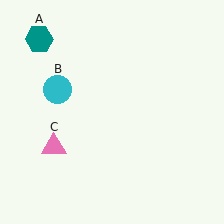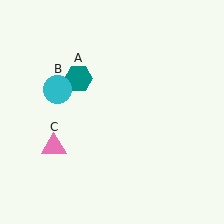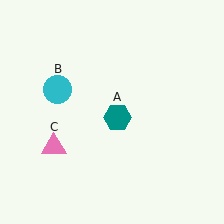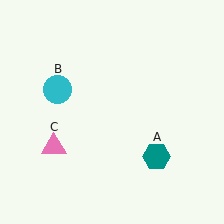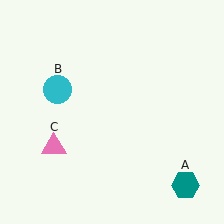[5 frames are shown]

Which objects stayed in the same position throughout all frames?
Cyan circle (object B) and pink triangle (object C) remained stationary.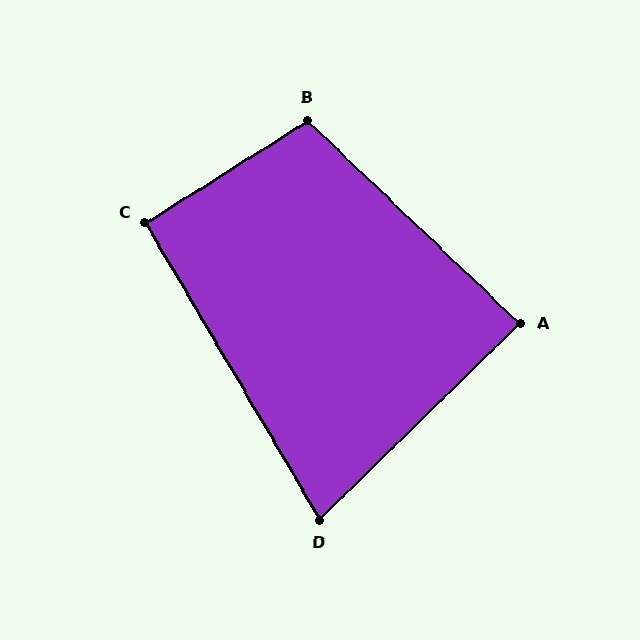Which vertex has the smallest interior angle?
D, at approximately 76 degrees.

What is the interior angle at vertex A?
Approximately 88 degrees (approximately right).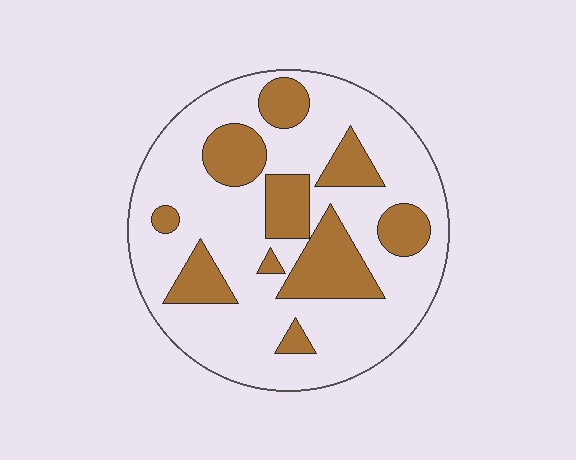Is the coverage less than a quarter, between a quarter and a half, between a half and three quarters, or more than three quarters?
Between a quarter and a half.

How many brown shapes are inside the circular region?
10.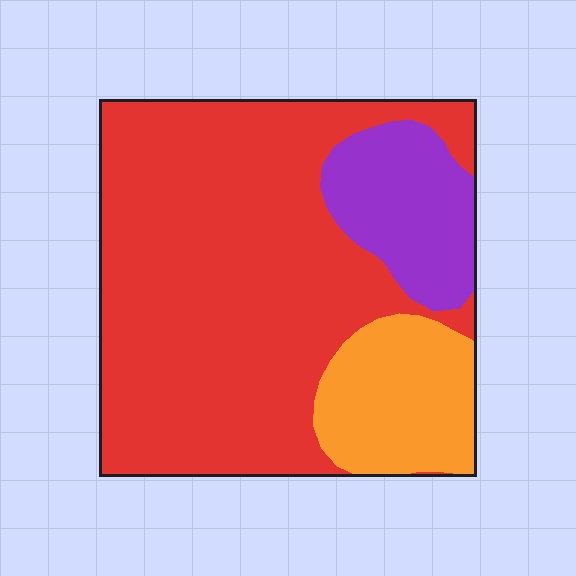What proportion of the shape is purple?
Purple covers about 15% of the shape.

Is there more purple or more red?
Red.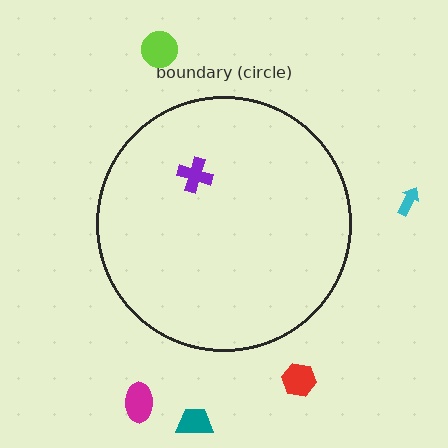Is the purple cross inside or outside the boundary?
Inside.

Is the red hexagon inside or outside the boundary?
Outside.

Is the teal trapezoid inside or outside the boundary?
Outside.